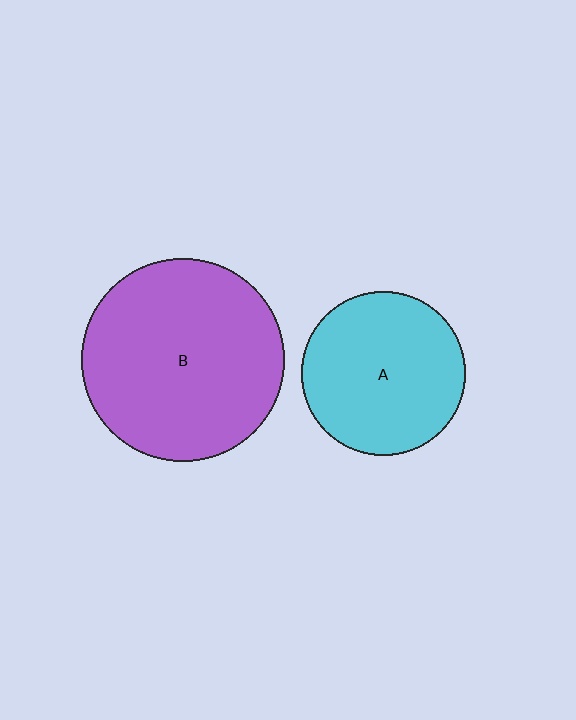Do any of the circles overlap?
No, none of the circles overlap.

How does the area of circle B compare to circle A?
Approximately 1.5 times.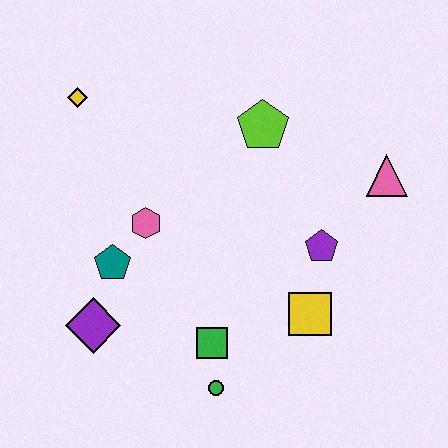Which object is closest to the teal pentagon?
The pink hexagon is closest to the teal pentagon.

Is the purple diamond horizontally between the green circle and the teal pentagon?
No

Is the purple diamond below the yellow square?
Yes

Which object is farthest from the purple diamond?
The pink triangle is farthest from the purple diamond.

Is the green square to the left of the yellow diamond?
No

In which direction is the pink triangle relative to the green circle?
The pink triangle is above the green circle.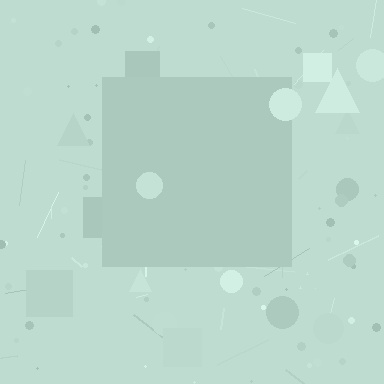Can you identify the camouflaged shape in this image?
The camouflaged shape is a square.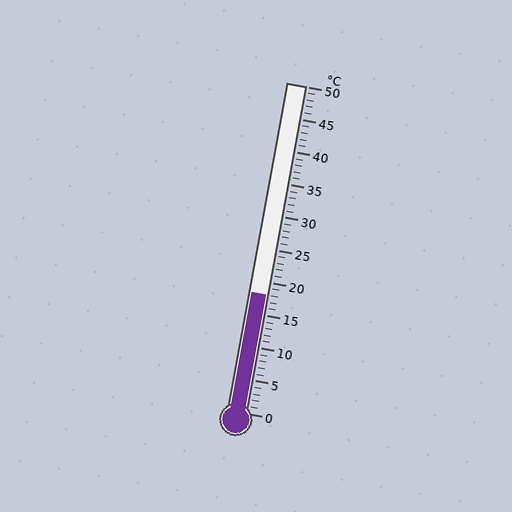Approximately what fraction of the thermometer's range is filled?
The thermometer is filled to approximately 35% of its range.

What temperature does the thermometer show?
The thermometer shows approximately 18°C.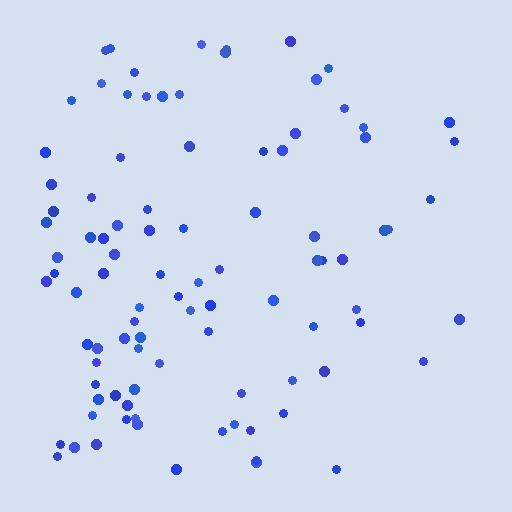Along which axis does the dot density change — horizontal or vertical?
Horizontal.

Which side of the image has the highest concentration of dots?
The left.